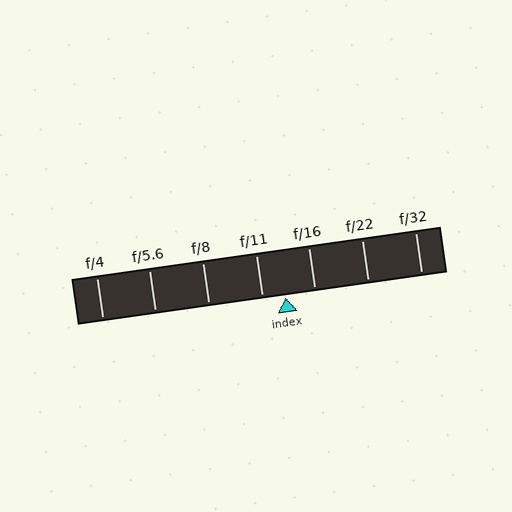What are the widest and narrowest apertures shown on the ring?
The widest aperture shown is f/4 and the narrowest is f/32.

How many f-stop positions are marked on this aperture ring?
There are 7 f-stop positions marked.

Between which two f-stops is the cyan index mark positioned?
The index mark is between f/11 and f/16.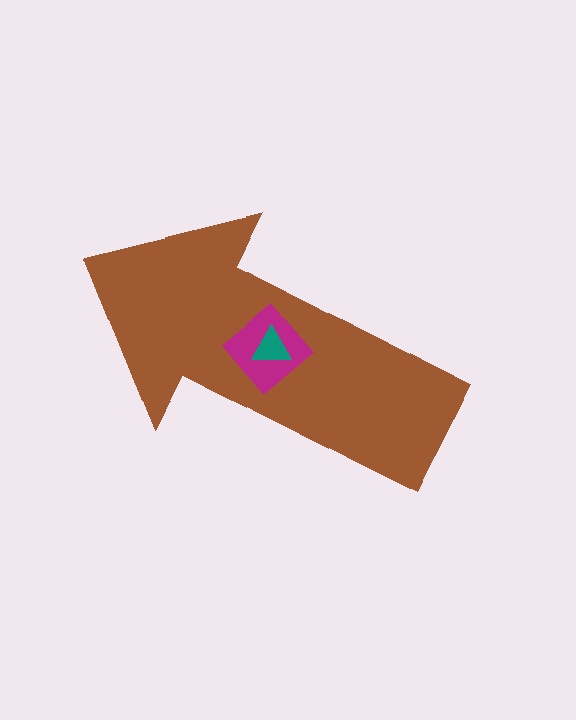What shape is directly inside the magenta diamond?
The teal triangle.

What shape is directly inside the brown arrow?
The magenta diamond.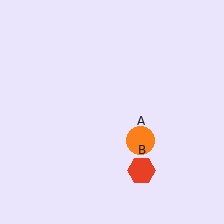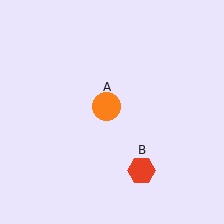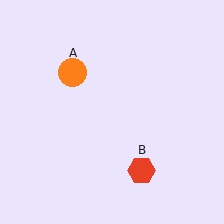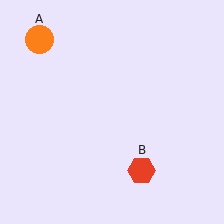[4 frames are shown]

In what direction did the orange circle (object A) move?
The orange circle (object A) moved up and to the left.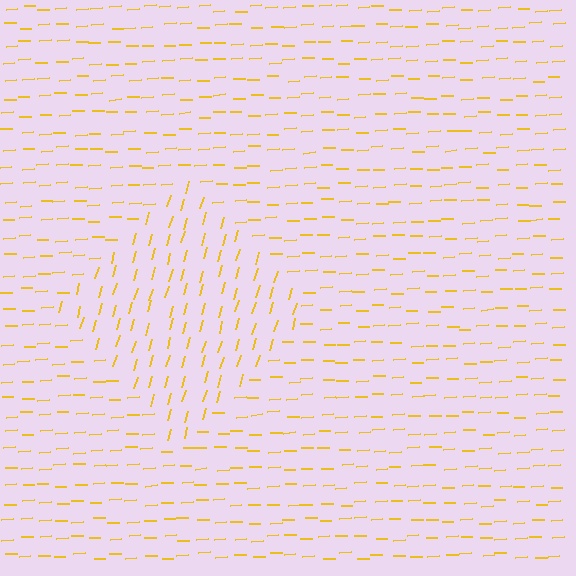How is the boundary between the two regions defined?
The boundary is defined purely by a change in line orientation (approximately 71 degrees difference). All lines are the same color and thickness.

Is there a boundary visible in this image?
Yes, there is a texture boundary formed by a change in line orientation.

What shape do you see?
I see a diamond.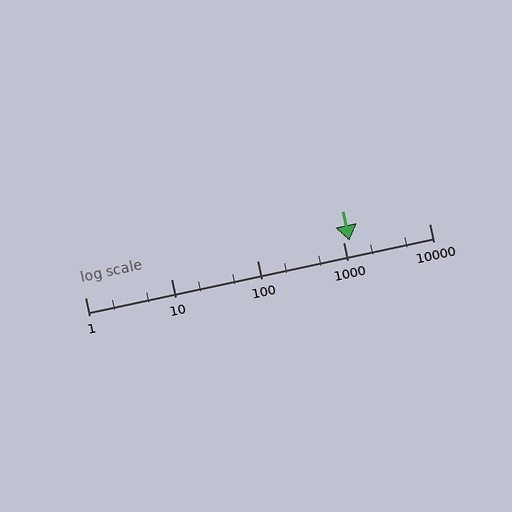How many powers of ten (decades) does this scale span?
The scale spans 4 decades, from 1 to 10000.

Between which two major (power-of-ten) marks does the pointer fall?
The pointer is between 1000 and 10000.